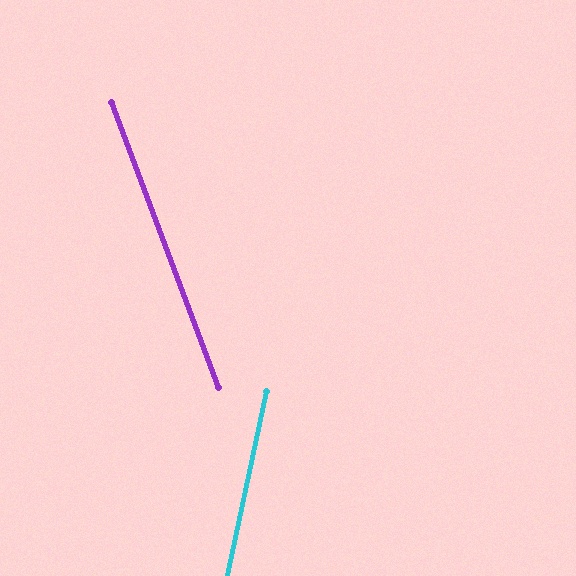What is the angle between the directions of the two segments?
Approximately 33 degrees.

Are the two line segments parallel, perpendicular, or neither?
Neither parallel nor perpendicular — they differ by about 33°.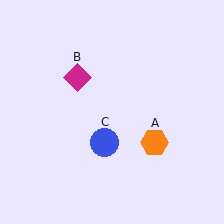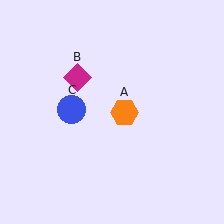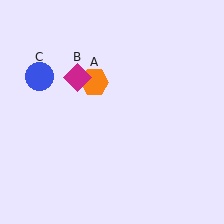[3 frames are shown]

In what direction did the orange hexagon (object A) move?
The orange hexagon (object A) moved up and to the left.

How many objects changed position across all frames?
2 objects changed position: orange hexagon (object A), blue circle (object C).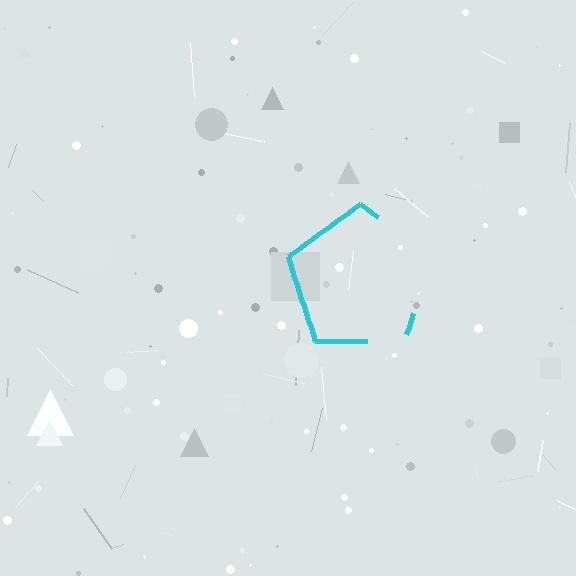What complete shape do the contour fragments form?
The contour fragments form a pentagon.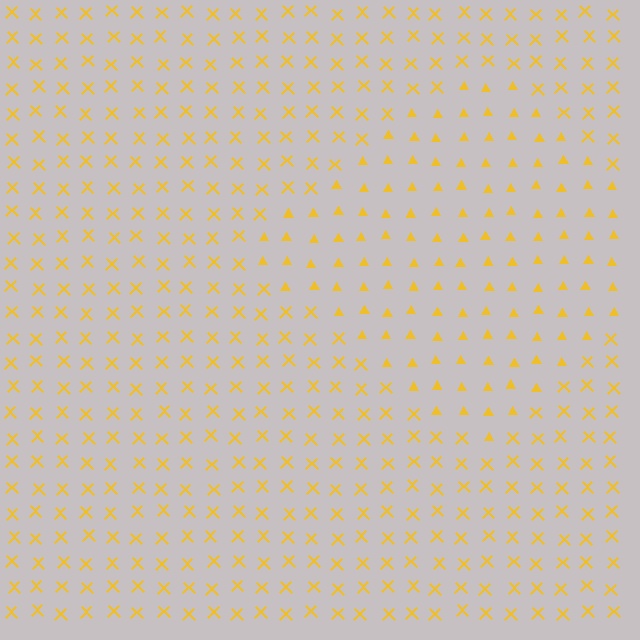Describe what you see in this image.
The image is filled with small yellow elements arranged in a uniform grid. A diamond-shaped region contains triangles, while the surrounding area contains X marks. The boundary is defined purely by the change in element shape.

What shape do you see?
I see a diamond.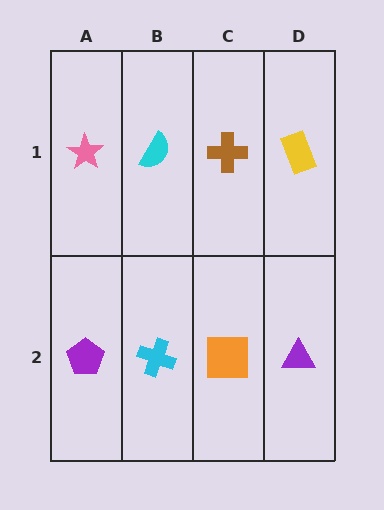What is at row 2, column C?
An orange square.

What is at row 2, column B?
A cyan cross.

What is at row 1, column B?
A cyan semicircle.